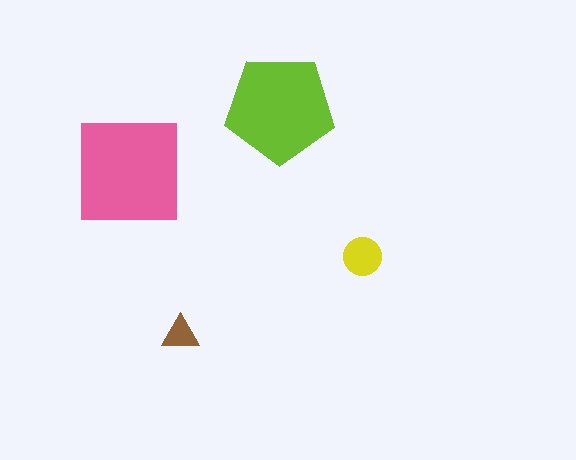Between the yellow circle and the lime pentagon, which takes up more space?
The lime pentagon.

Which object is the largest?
The pink square.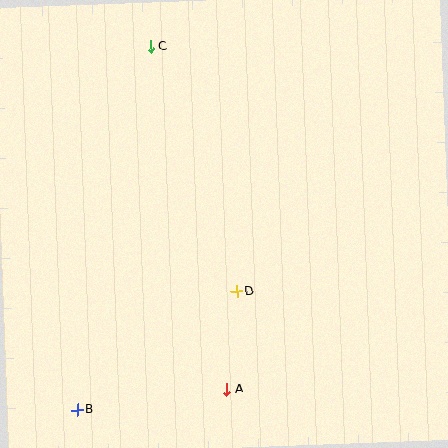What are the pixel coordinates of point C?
Point C is at (151, 46).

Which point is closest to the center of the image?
Point D at (237, 292) is closest to the center.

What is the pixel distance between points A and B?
The distance between A and B is 151 pixels.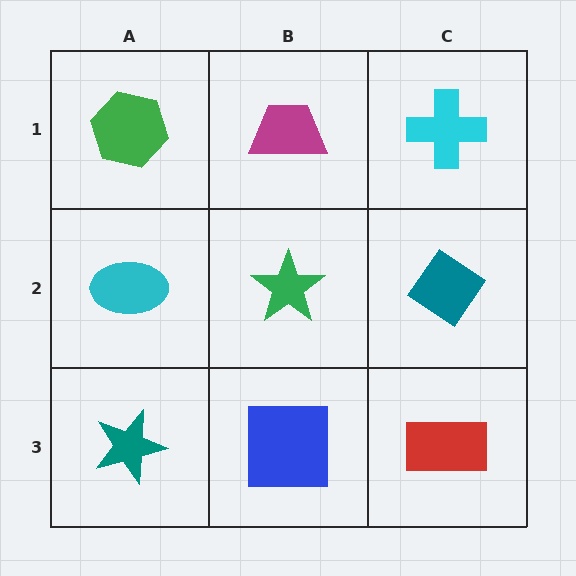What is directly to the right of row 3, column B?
A red rectangle.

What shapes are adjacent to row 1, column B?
A green star (row 2, column B), a green hexagon (row 1, column A), a cyan cross (row 1, column C).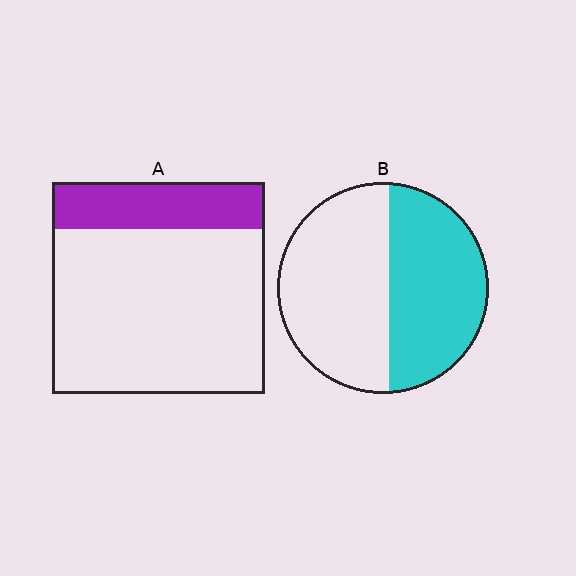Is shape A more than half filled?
No.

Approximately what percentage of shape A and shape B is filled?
A is approximately 20% and B is approximately 45%.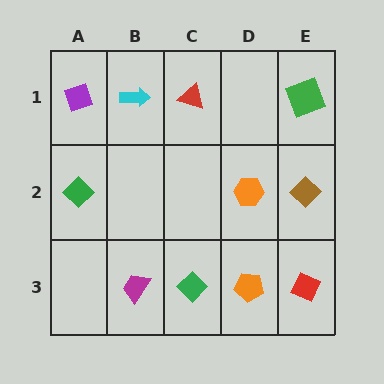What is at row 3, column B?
A magenta trapezoid.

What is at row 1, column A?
A purple diamond.